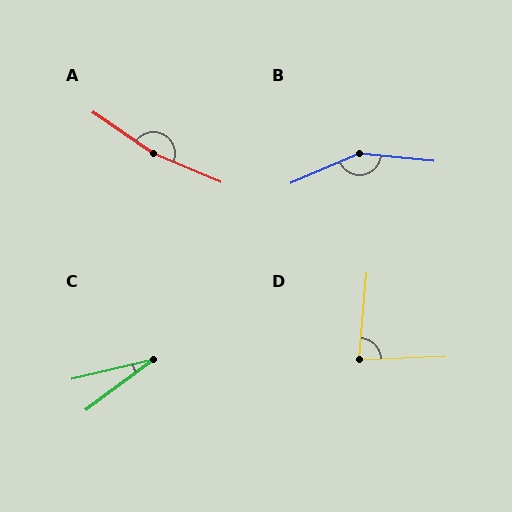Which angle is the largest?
A, at approximately 169 degrees.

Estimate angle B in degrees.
Approximately 151 degrees.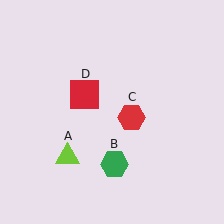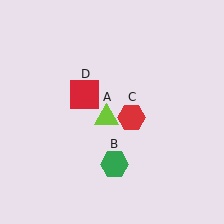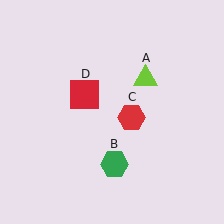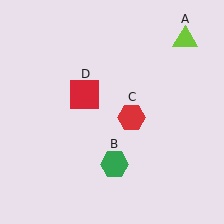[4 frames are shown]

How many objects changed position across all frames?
1 object changed position: lime triangle (object A).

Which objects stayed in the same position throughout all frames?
Green hexagon (object B) and red hexagon (object C) and red square (object D) remained stationary.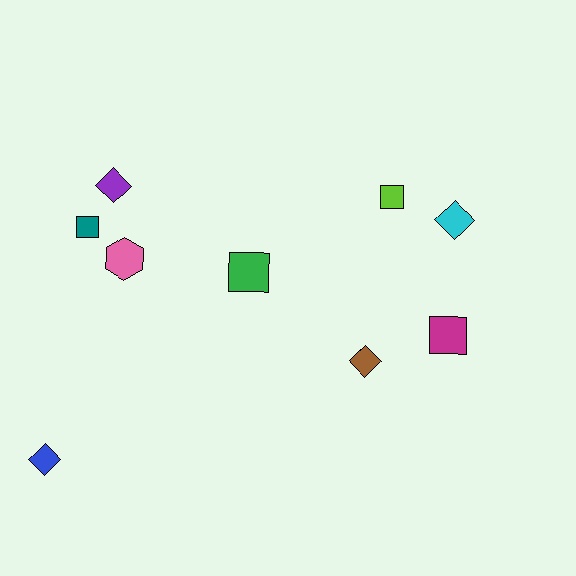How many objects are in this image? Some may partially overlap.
There are 9 objects.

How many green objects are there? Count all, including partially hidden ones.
There is 1 green object.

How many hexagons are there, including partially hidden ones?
There is 1 hexagon.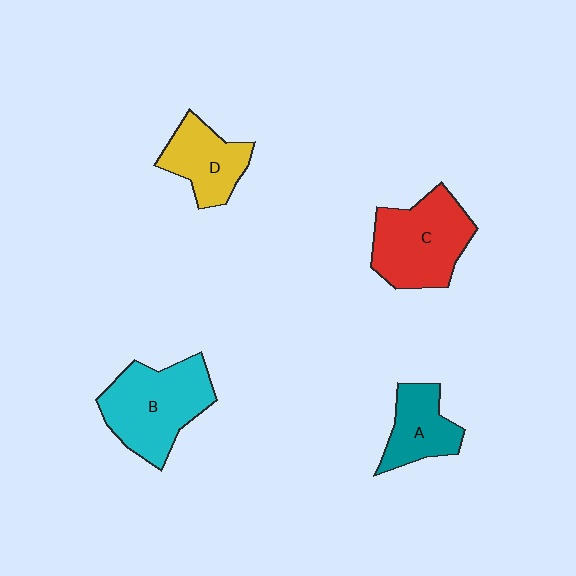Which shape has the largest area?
Shape B (cyan).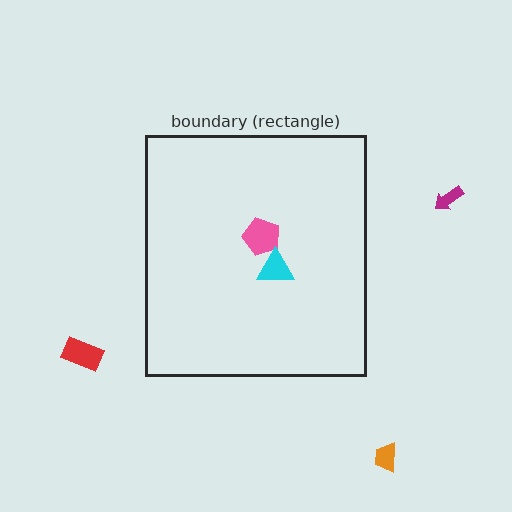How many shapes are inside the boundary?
2 inside, 3 outside.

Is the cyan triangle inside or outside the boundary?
Inside.